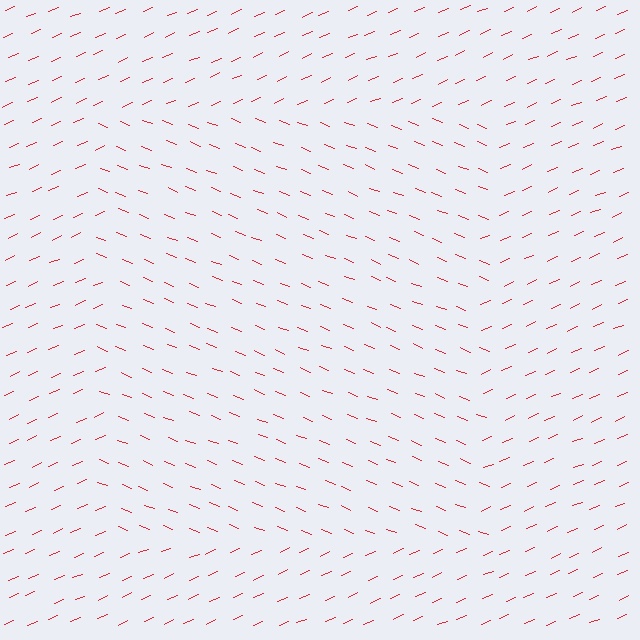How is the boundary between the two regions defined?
The boundary is defined purely by a change in line orientation (approximately 45 degrees difference). All lines are the same color and thickness.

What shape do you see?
I see a rectangle.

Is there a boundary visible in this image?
Yes, there is a texture boundary formed by a change in line orientation.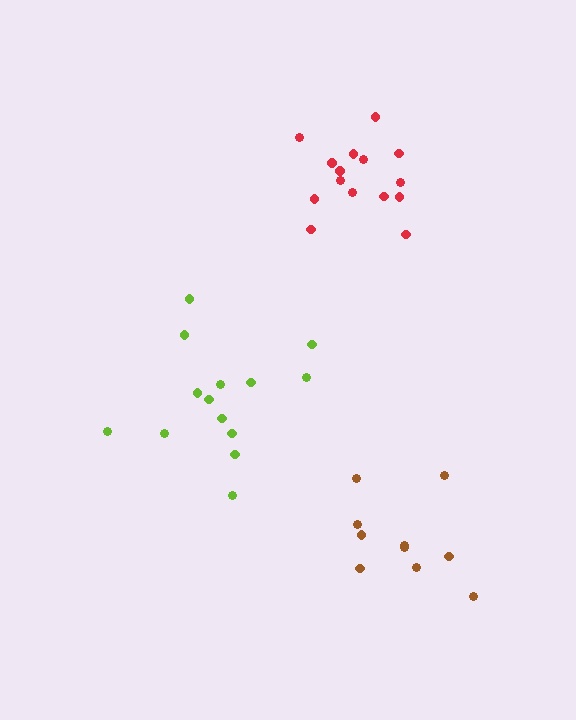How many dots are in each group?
Group 1: 10 dots, Group 2: 14 dots, Group 3: 15 dots (39 total).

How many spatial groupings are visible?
There are 3 spatial groupings.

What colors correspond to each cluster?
The clusters are colored: brown, lime, red.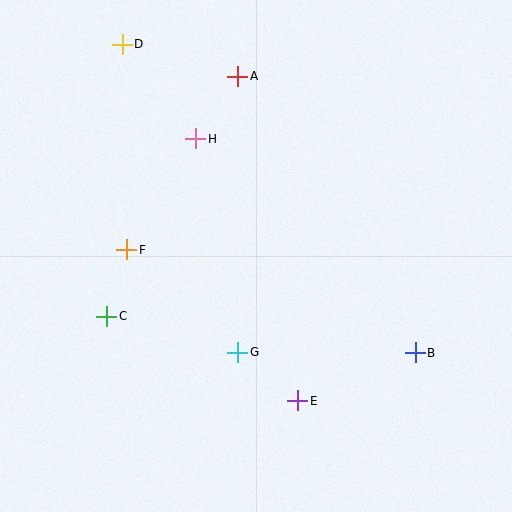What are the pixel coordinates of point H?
Point H is at (196, 139).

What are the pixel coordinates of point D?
Point D is at (122, 44).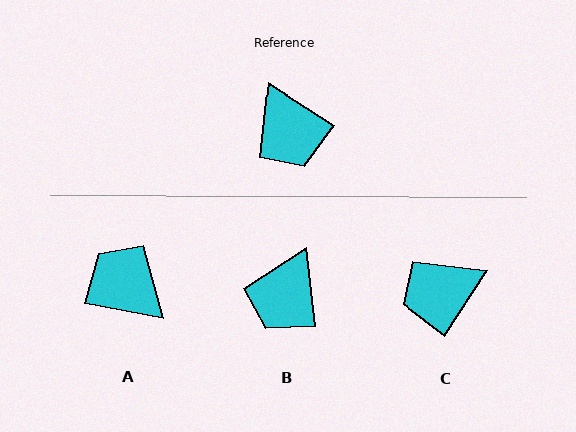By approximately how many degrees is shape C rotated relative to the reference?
Approximately 90 degrees clockwise.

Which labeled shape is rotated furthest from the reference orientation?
A, about 158 degrees away.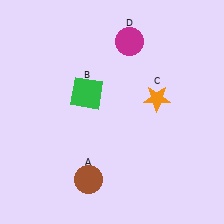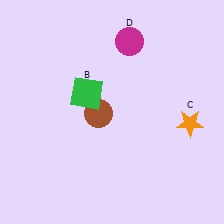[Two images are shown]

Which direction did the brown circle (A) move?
The brown circle (A) moved up.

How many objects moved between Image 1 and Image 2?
2 objects moved between the two images.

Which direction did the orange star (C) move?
The orange star (C) moved right.